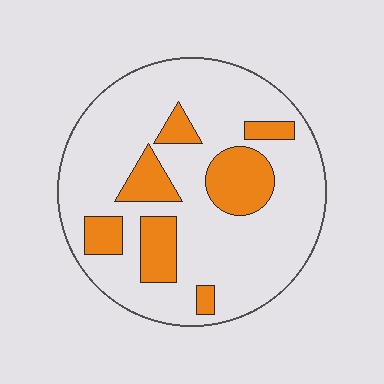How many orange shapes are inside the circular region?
7.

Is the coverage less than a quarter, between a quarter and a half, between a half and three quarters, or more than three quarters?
Less than a quarter.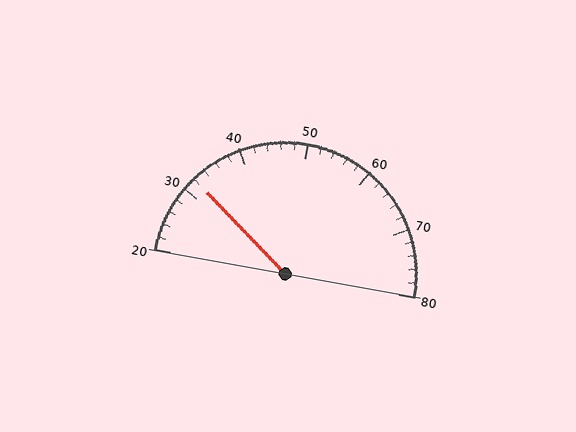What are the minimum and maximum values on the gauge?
The gauge ranges from 20 to 80.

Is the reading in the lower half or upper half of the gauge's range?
The reading is in the lower half of the range (20 to 80).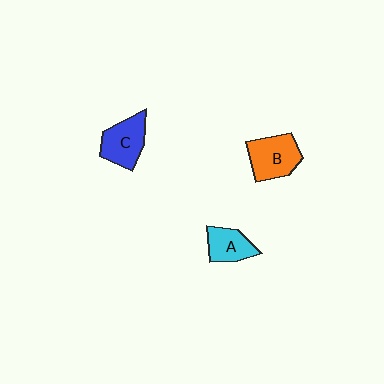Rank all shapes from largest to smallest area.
From largest to smallest: B (orange), C (blue), A (cyan).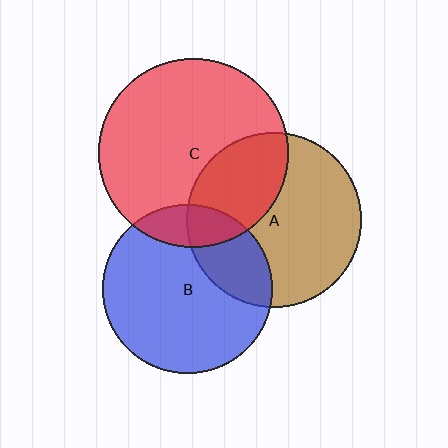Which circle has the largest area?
Circle C (red).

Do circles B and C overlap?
Yes.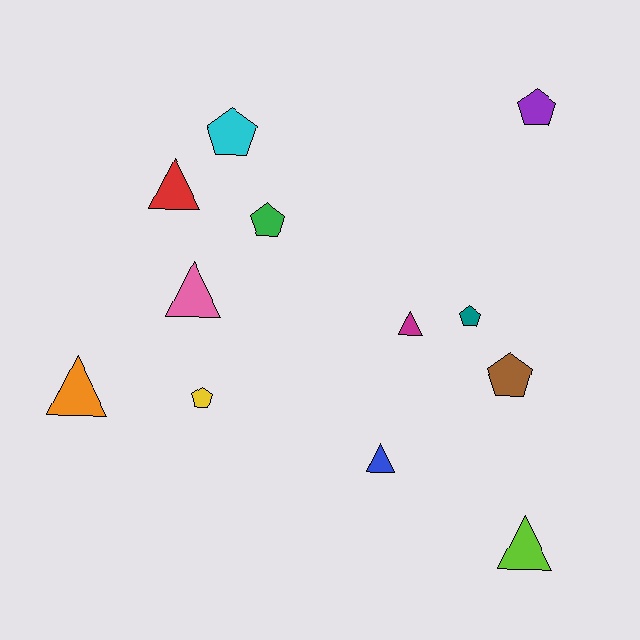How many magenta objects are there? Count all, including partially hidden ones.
There is 1 magenta object.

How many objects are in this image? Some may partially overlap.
There are 12 objects.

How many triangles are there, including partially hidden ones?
There are 6 triangles.